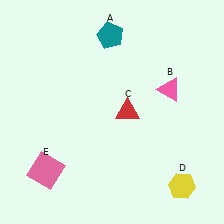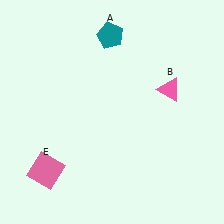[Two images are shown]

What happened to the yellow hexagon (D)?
The yellow hexagon (D) was removed in Image 2. It was in the bottom-right area of Image 1.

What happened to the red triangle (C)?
The red triangle (C) was removed in Image 2. It was in the top-right area of Image 1.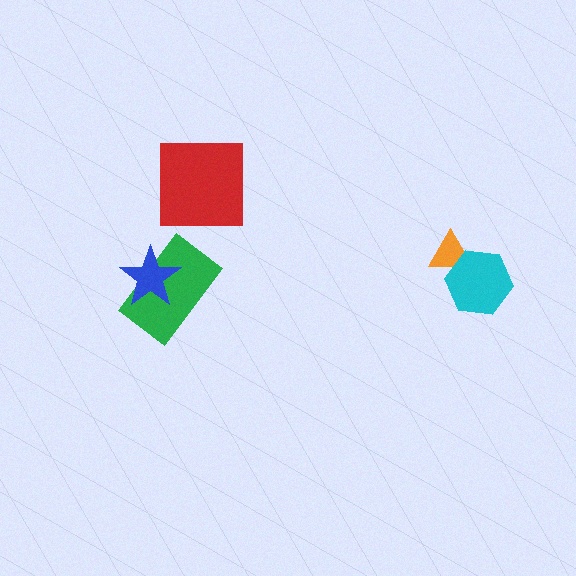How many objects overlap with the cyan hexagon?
1 object overlaps with the cyan hexagon.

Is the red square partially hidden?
No, no other shape covers it.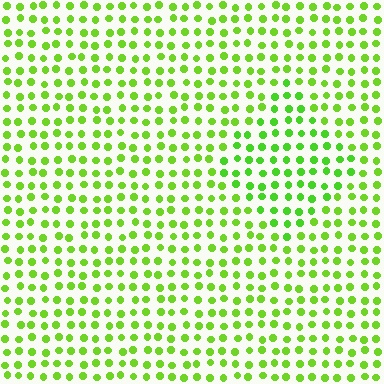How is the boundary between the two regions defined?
The boundary is defined purely by a slight shift in hue (about 15 degrees). Spacing, size, and orientation are identical on both sides.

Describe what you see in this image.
The image is filled with small lime elements in a uniform arrangement. A diamond-shaped region is visible where the elements are tinted to a slightly different hue, forming a subtle color boundary.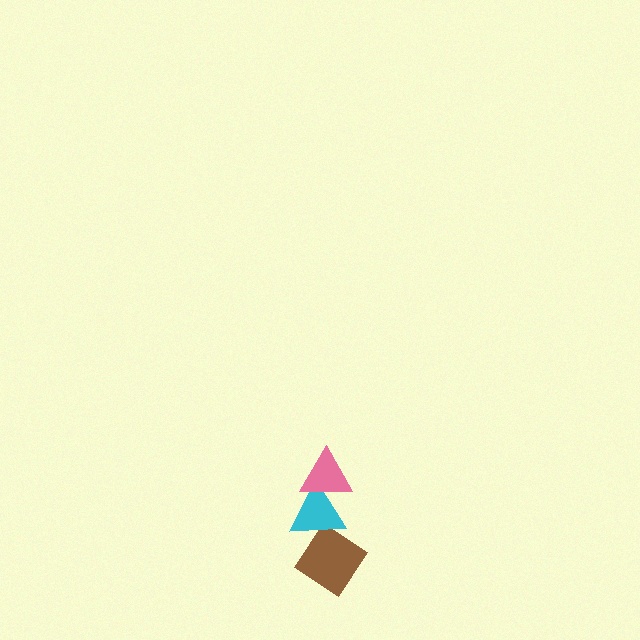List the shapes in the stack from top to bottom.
From top to bottom: the pink triangle, the cyan triangle, the brown diamond.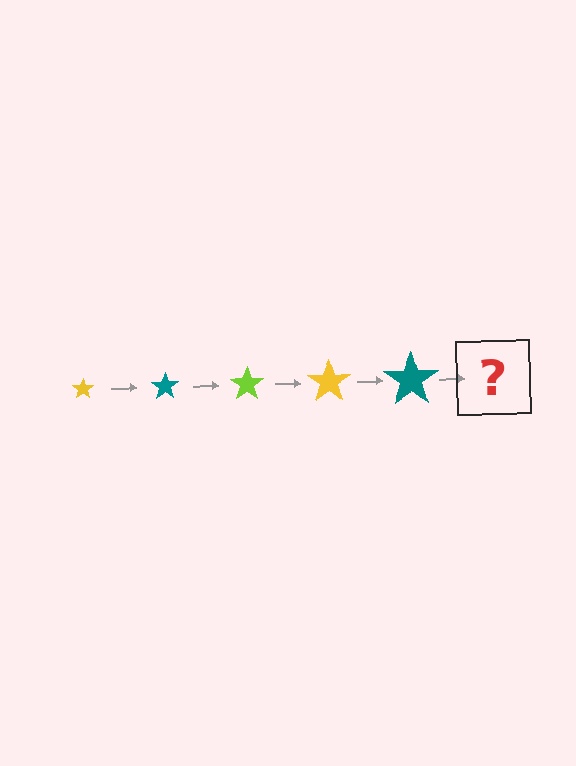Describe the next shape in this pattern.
It should be a lime star, larger than the previous one.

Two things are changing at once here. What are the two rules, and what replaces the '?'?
The two rules are that the star grows larger each step and the color cycles through yellow, teal, and lime. The '?' should be a lime star, larger than the previous one.